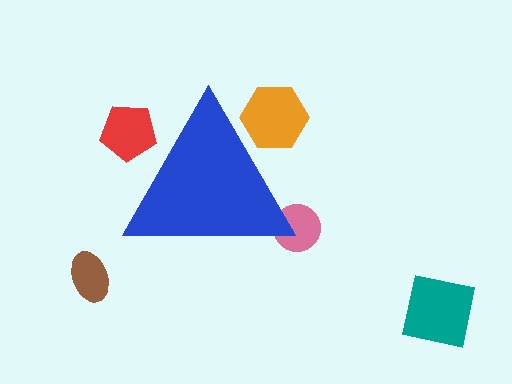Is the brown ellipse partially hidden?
No, the brown ellipse is fully visible.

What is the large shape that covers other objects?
A blue triangle.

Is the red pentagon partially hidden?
Yes, the red pentagon is partially hidden behind the blue triangle.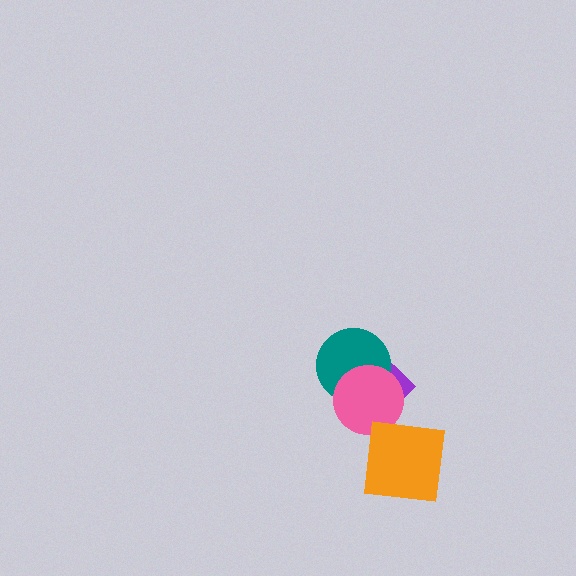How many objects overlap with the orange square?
0 objects overlap with the orange square.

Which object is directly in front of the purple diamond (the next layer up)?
The teal circle is directly in front of the purple diamond.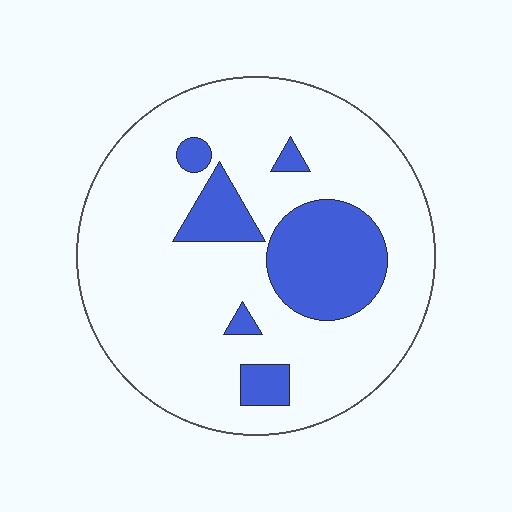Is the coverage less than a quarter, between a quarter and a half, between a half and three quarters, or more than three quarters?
Less than a quarter.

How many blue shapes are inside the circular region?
6.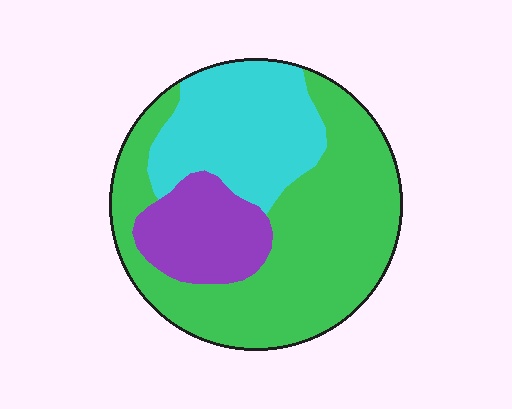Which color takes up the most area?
Green, at roughly 55%.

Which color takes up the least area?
Purple, at roughly 15%.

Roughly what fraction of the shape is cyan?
Cyan covers about 30% of the shape.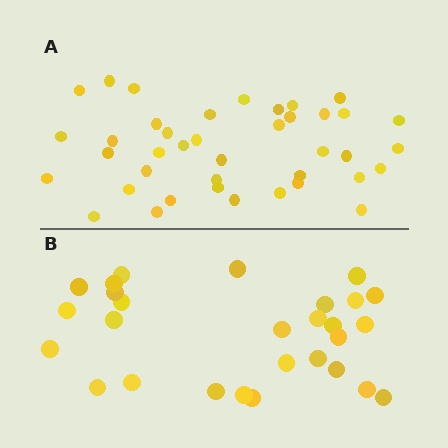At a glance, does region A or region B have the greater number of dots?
Region A (the top region) has more dots.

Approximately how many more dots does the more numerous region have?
Region A has roughly 12 or so more dots than region B.